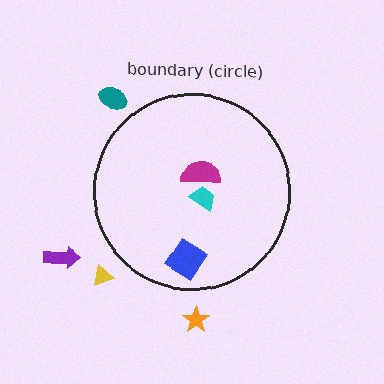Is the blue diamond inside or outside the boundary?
Inside.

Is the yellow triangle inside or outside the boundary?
Outside.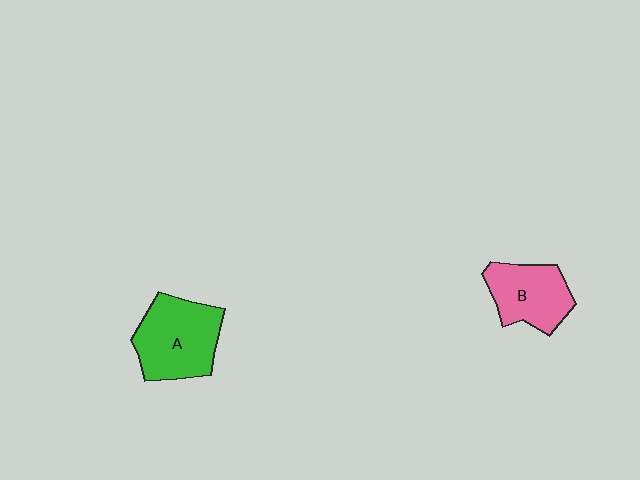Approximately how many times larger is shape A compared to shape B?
Approximately 1.3 times.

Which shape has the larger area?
Shape A (green).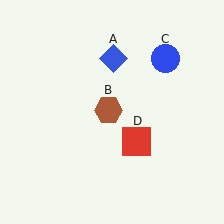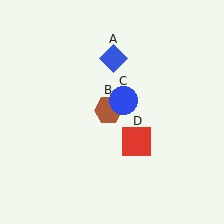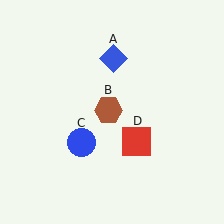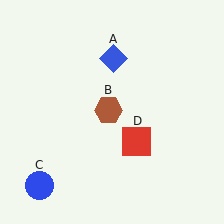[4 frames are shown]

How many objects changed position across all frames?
1 object changed position: blue circle (object C).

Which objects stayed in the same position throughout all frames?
Blue diamond (object A) and brown hexagon (object B) and red square (object D) remained stationary.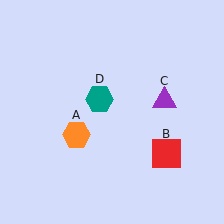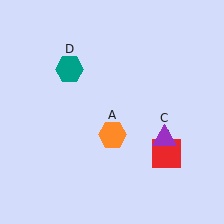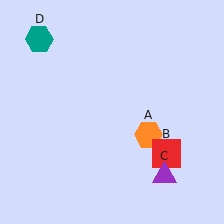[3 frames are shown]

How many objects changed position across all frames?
3 objects changed position: orange hexagon (object A), purple triangle (object C), teal hexagon (object D).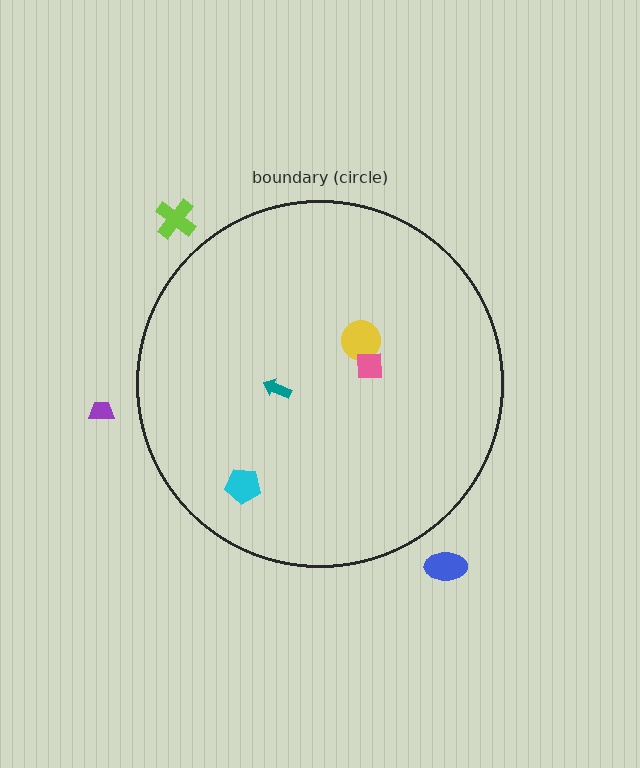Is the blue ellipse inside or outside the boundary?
Outside.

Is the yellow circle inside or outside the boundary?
Inside.